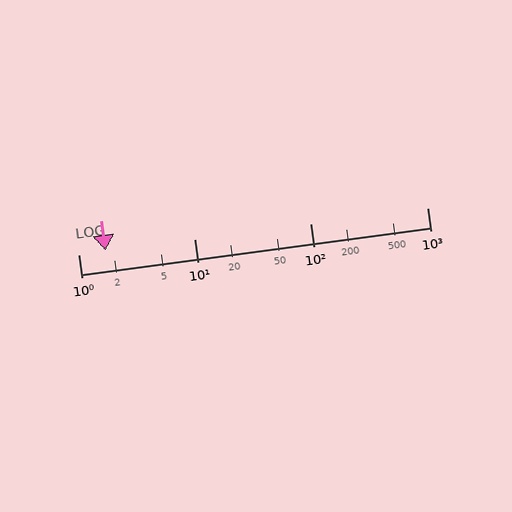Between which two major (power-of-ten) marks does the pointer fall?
The pointer is between 1 and 10.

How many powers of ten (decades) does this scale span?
The scale spans 3 decades, from 1 to 1000.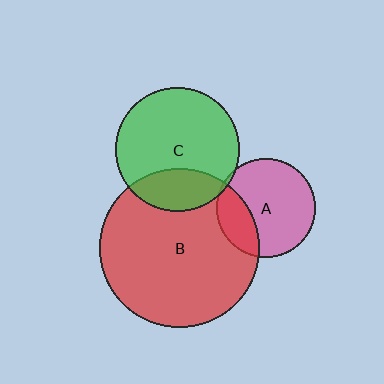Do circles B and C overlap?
Yes.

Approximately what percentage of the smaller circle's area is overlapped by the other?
Approximately 25%.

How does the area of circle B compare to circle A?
Approximately 2.6 times.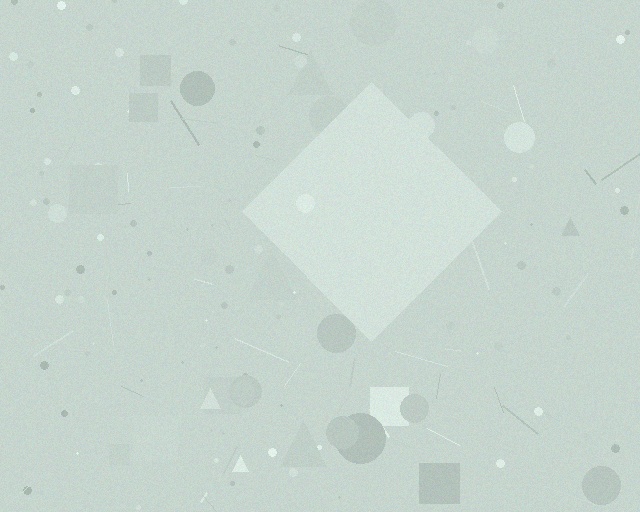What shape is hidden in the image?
A diamond is hidden in the image.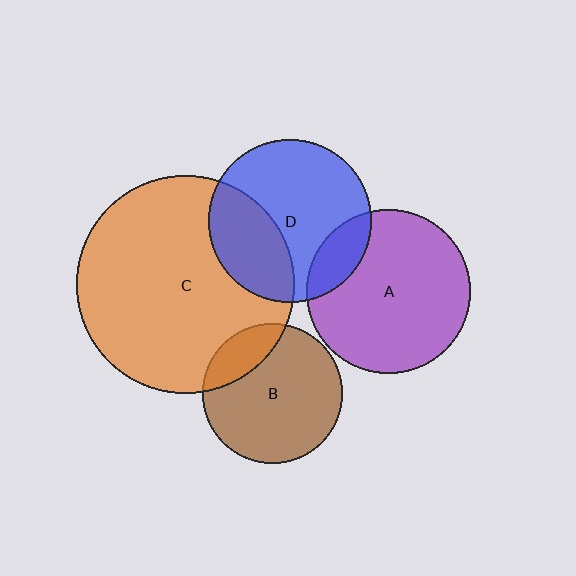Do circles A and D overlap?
Yes.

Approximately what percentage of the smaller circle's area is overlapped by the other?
Approximately 15%.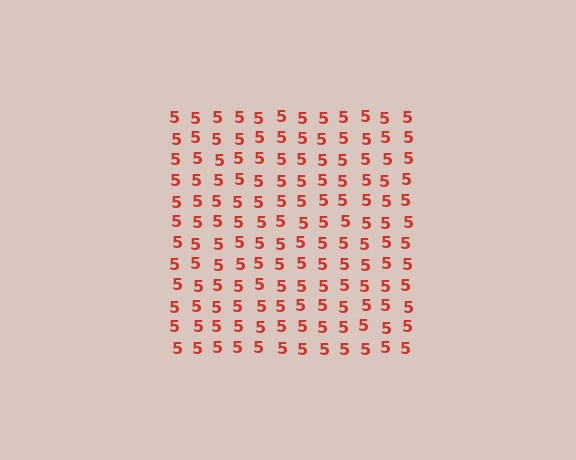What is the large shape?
The large shape is a square.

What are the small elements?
The small elements are digit 5's.